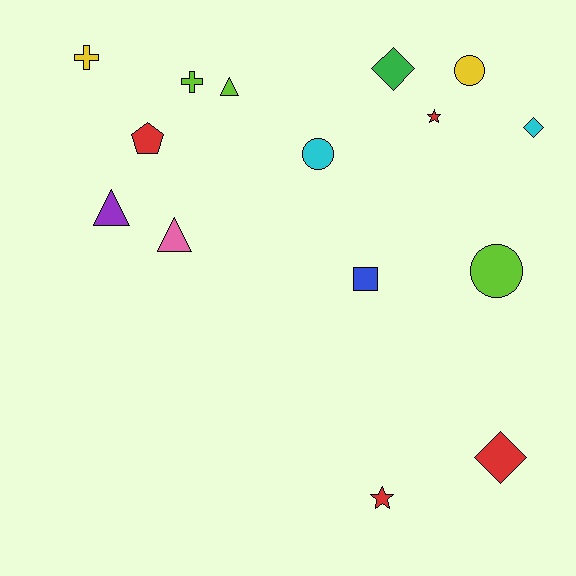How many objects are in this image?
There are 15 objects.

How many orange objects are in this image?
There are no orange objects.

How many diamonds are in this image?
There are 3 diamonds.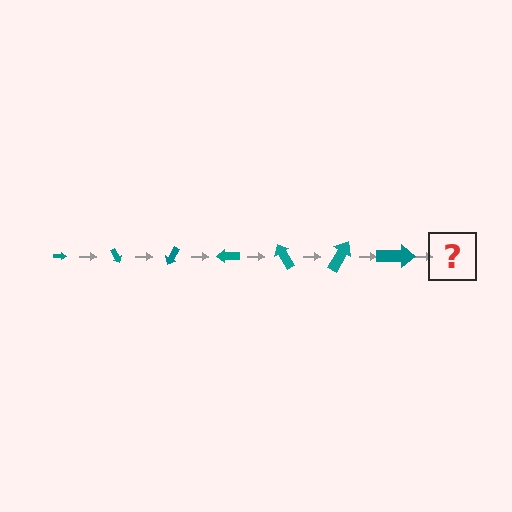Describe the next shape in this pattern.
It should be an arrow, larger than the previous one and rotated 420 degrees from the start.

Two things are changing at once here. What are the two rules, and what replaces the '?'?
The two rules are that the arrow grows larger each step and it rotates 60 degrees each step. The '?' should be an arrow, larger than the previous one and rotated 420 degrees from the start.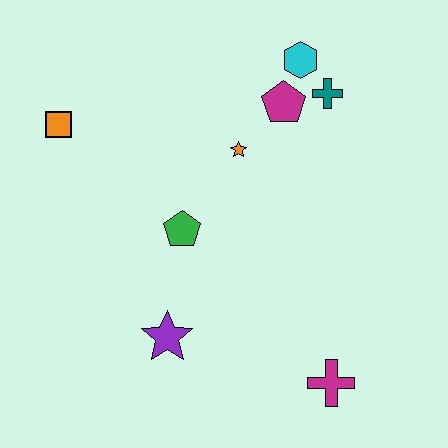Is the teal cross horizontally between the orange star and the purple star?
No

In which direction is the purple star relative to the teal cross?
The purple star is below the teal cross.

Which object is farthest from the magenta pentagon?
The magenta cross is farthest from the magenta pentagon.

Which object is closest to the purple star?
The green pentagon is closest to the purple star.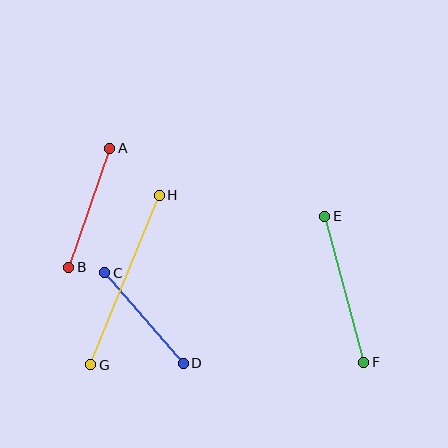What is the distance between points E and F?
The distance is approximately 151 pixels.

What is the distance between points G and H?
The distance is approximately 183 pixels.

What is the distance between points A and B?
The distance is approximately 126 pixels.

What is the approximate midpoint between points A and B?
The midpoint is at approximately (89, 208) pixels.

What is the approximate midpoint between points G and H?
The midpoint is at approximately (125, 280) pixels.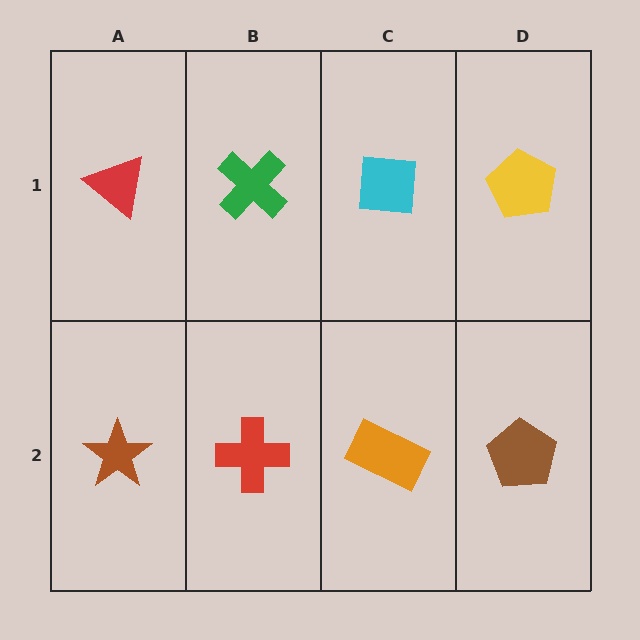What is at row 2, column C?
An orange rectangle.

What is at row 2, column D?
A brown pentagon.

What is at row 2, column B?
A red cross.